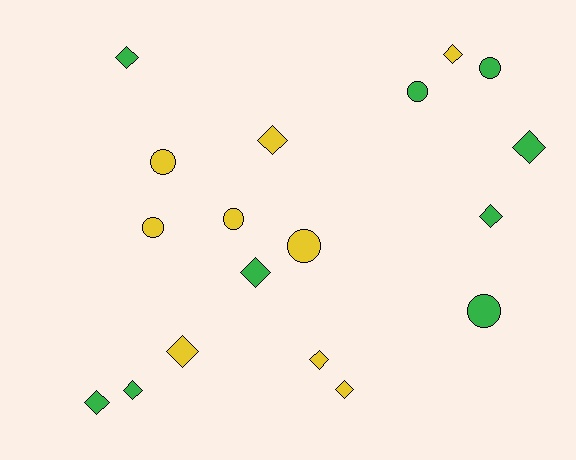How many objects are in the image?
There are 18 objects.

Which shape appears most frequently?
Diamond, with 11 objects.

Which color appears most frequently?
Yellow, with 9 objects.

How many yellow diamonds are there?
There are 5 yellow diamonds.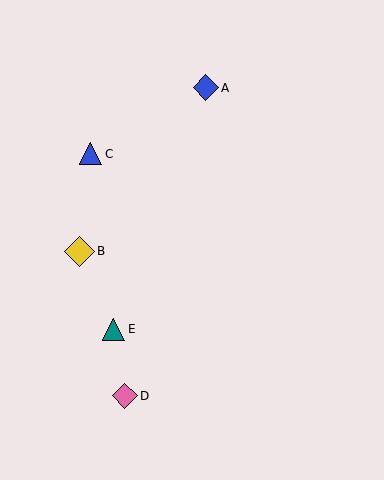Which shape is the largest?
The yellow diamond (labeled B) is the largest.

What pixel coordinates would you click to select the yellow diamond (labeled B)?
Click at (79, 251) to select the yellow diamond B.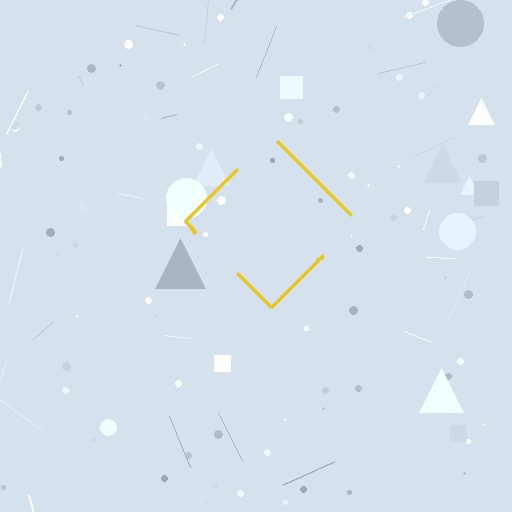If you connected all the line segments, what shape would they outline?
They would outline a diamond.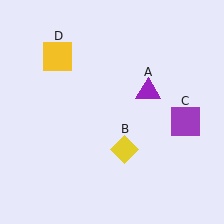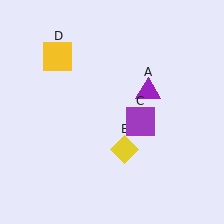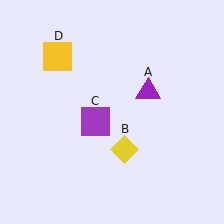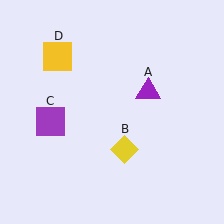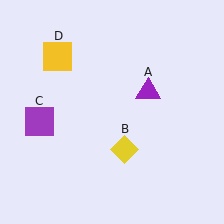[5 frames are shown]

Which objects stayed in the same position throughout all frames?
Purple triangle (object A) and yellow diamond (object B) and yellow square (object D) remained stationary.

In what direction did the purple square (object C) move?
The purple square (object C) moved left.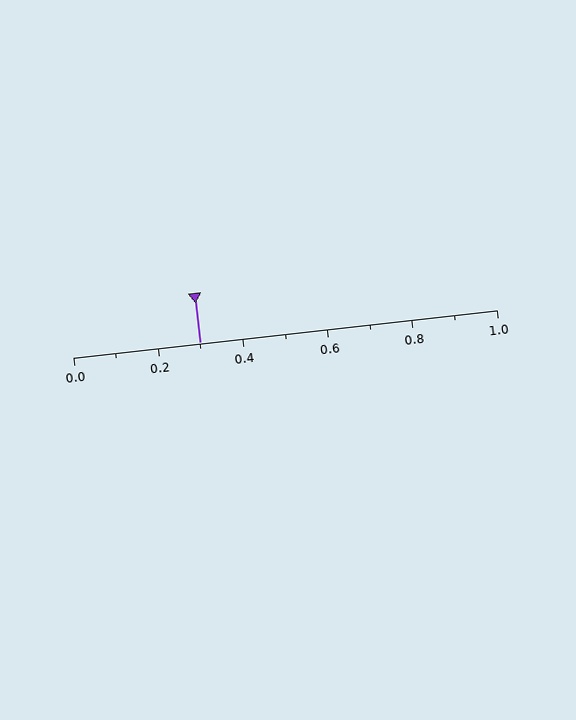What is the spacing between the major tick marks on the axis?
The major ticks are spaced 0.2 apart.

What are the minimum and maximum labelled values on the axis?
The axis runs from 0.0 to 1.0.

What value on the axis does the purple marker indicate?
The marker indicates approximately 0.3.